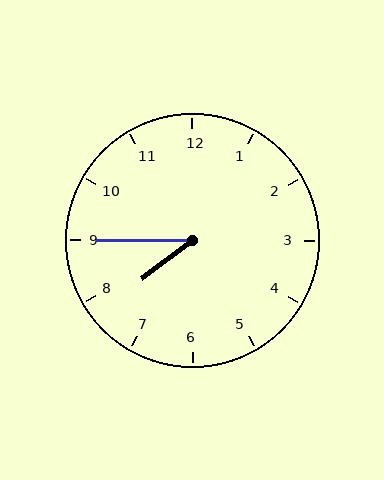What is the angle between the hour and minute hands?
Approximately 38 degrees.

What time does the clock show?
7:45.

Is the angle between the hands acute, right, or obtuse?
It is acute.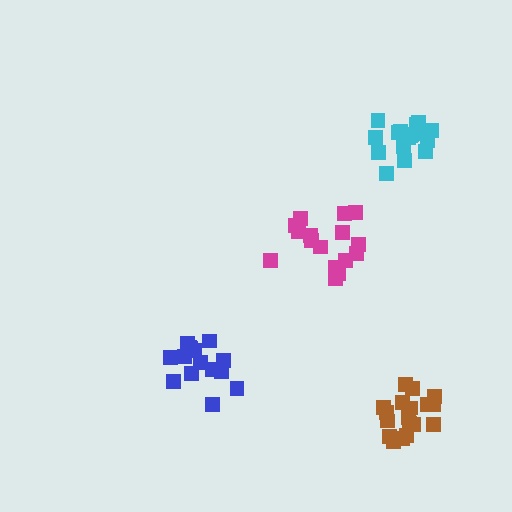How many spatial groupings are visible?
There are 4 spatial groupings.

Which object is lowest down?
The brown cluster is bottommost.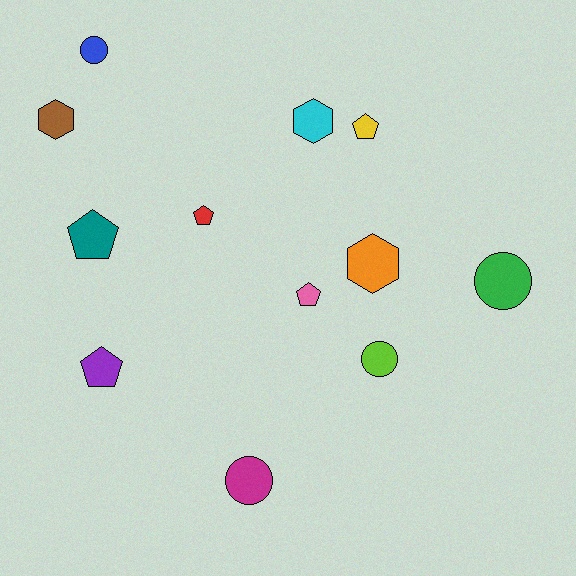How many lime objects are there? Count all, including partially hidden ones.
There is 1 lime object.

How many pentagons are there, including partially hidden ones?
There are 5 pentagons.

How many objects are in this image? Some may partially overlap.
There are 12 objects.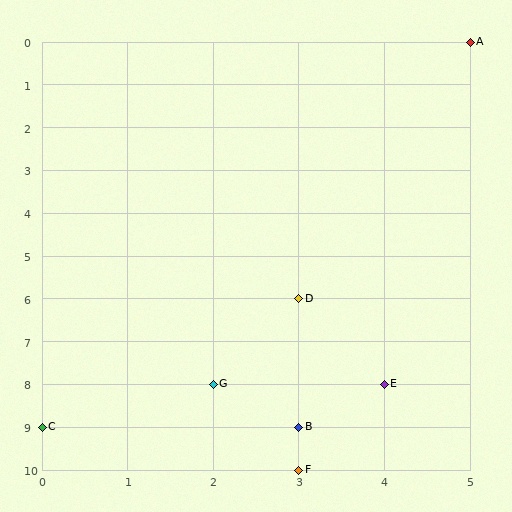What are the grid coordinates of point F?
Point F is at grid coordinates (3, 10).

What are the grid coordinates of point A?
Point A is at grid coordinates (5, 0).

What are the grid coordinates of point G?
Point G is at grid coordinates (2, 8).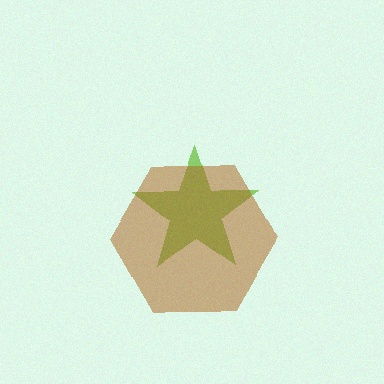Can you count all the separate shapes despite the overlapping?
Yes, there are 2 separate shapes.